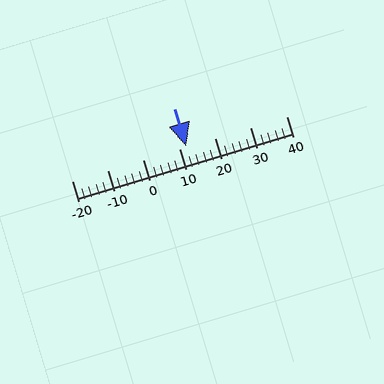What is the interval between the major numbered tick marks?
The major tick marks are spaced 10 units apart.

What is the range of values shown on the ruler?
The ruler shows values from -20 to 40.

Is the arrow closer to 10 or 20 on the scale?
The arrow is closer to 10.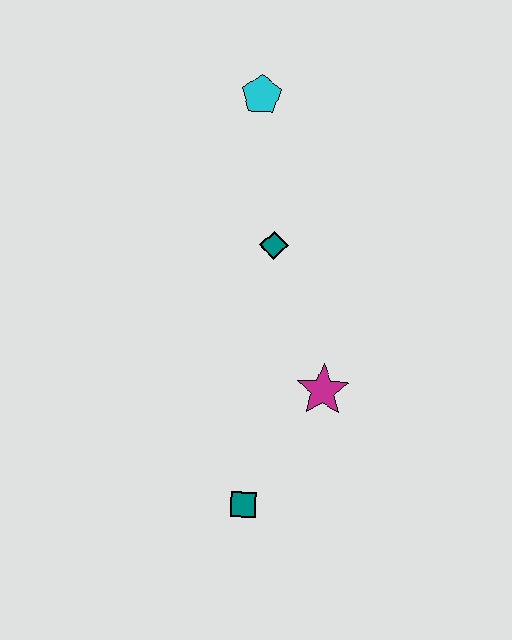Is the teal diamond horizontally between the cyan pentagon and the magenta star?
Yes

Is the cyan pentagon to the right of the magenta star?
No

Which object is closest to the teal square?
The magenta star is closest to the teal square.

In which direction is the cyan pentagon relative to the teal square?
The cyan pentagon is above the teal square.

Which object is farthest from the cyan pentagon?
The teal square is farthest from the cyan pentagon.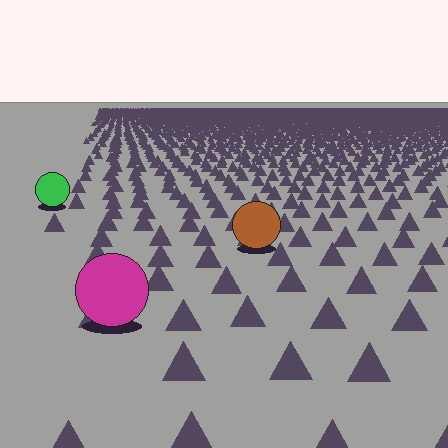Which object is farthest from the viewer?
The green circle is farthest from the viewer. It appears smaller and the ground texture around it is denser.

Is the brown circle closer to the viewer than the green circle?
Yes. The brown circle is closer — you can tell from the texture gradient: the ground texture is coarser near it.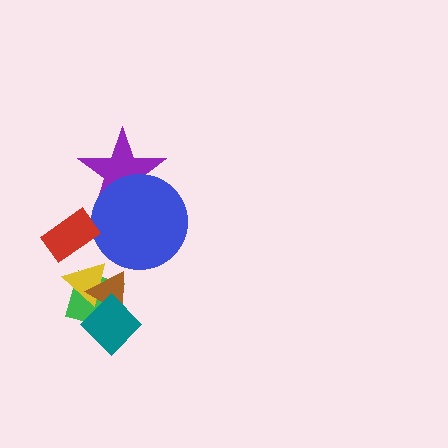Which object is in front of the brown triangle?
The teal diamond is in front of the brown triangle.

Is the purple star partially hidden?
Yes, it is partially covered by another shape.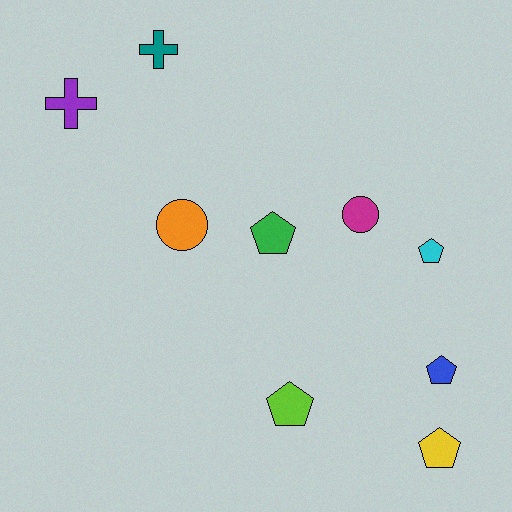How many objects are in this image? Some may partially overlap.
There are 9 objects.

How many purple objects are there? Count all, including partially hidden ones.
There is 1 purple object.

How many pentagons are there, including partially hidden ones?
There are 5 pentagons.